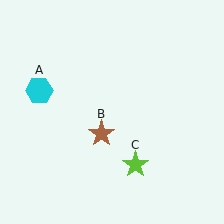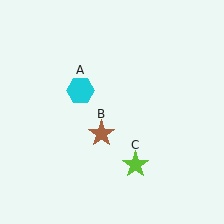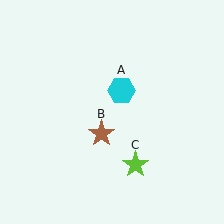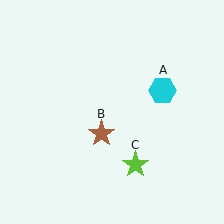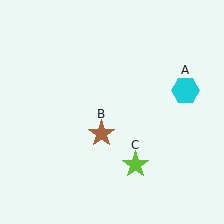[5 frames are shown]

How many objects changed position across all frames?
1 object changed position: cyan hexagon (object A).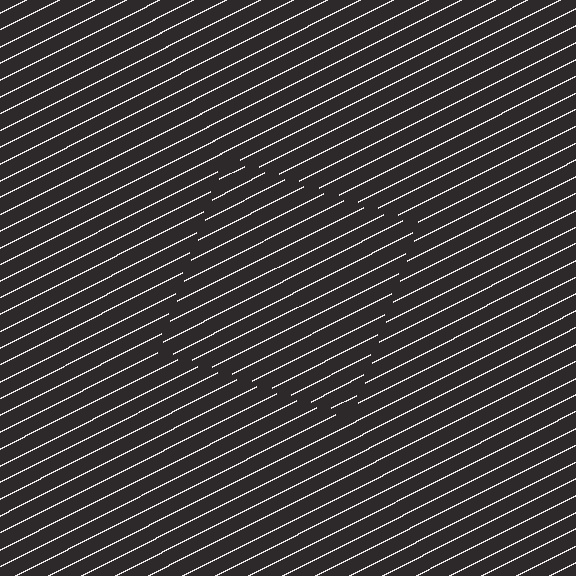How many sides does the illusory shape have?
4 sides — the line-ends trace a square.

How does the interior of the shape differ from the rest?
The interior of the shape contains the same grating, shifted by half a period — the contour is defined by the phase discontinuity where line-ends from the inner and outer gratings abut.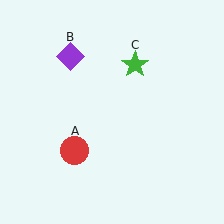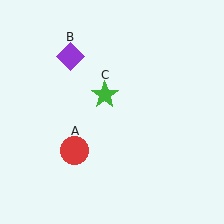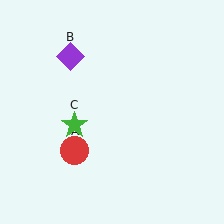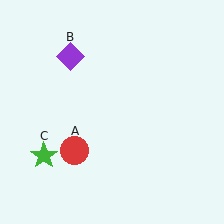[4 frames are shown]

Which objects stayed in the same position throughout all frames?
Red circle (object A) and purple diamond (object B) remained stationary.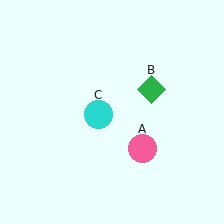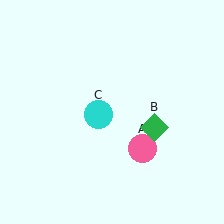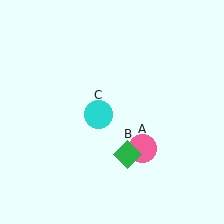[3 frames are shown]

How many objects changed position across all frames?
1 object changed position: green diamond (object B).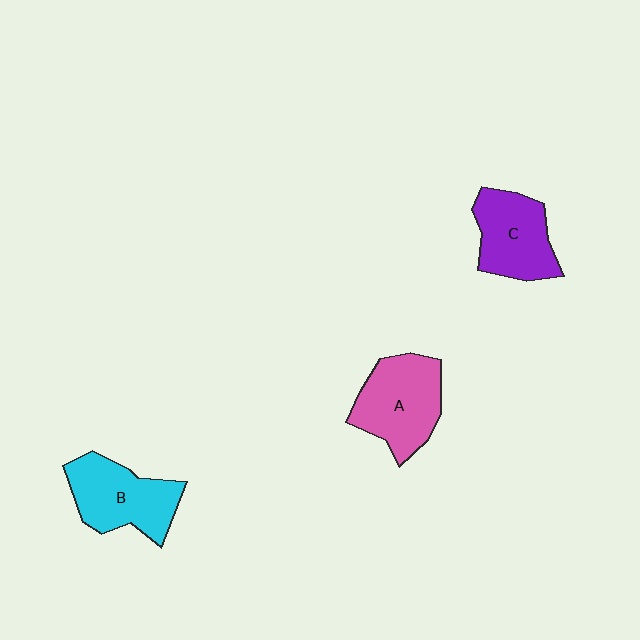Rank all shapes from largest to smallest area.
From largest to smallest: A (pink), B (cyan), C (purple).